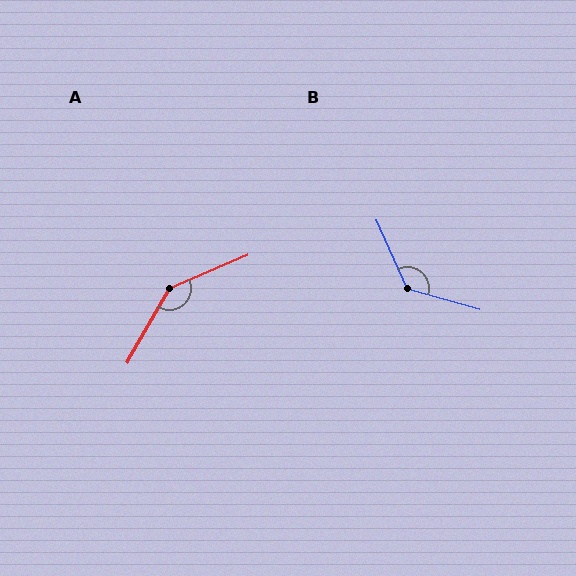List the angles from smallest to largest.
B (130°), A (143°).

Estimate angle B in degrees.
Approximately 130 degrees.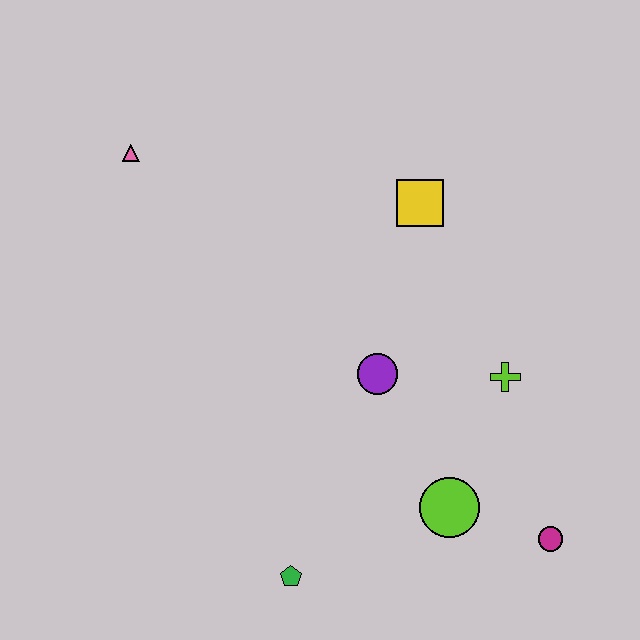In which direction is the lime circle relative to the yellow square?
The lime circle is below the yellow square.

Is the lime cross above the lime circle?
Yes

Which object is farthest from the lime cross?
The pink triangle is farthest from the lime cross.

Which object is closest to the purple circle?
The lime cross is closest to the purple circle.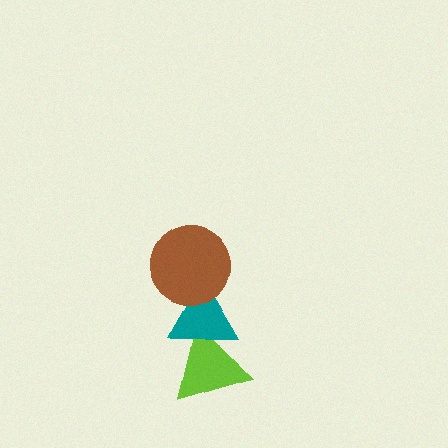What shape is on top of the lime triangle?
The teal triangle is on top of the lime triangle.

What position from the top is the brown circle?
The brown circle is 1st from the top.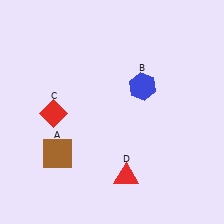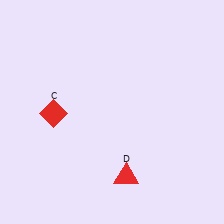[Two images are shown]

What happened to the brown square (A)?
The brown square (A) was removed in Image 2. It was in the bottom-left area of Image 1.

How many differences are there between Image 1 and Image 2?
There are 2 differences between the two images.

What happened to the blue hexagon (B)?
The blue hexagon (B) was removed in Image 2. It was in the top-right area of Image 1.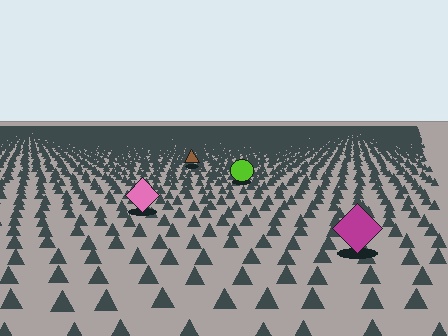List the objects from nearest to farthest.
From nearest to farthest: the magenta diamond, the pink diamond, the lime circle, the brown triangle.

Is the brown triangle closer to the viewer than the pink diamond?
No. The pink diamond is closer — you can tell from the texture gradient: the ground texture is coarser near it.